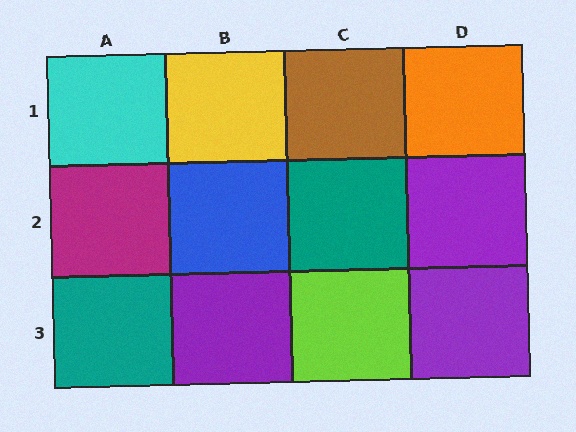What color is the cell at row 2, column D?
Purple.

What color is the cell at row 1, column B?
Yellow.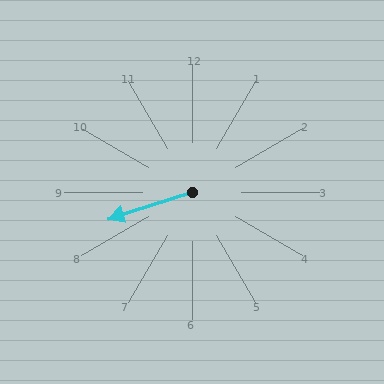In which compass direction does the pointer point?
West.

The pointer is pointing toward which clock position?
Roughly 8 o'clock.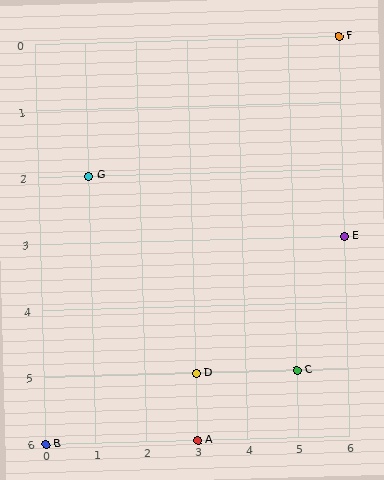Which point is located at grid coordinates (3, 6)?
Point A is at (3, 6).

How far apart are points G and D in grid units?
Points G and D are 2 columns and 3 rows apart (about 3.6 grid units diagonally).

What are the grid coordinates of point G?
Point G is at grid coordinates (1, 2).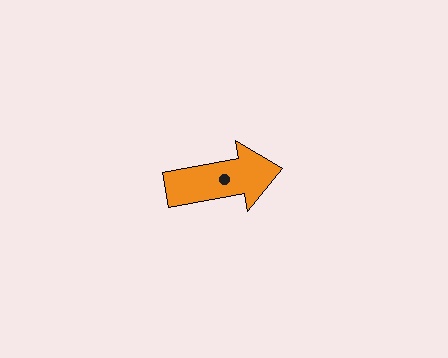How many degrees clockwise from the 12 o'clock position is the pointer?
Approximately 80 degrees.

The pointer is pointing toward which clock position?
Roughly 3 o'clock.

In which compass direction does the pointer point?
East.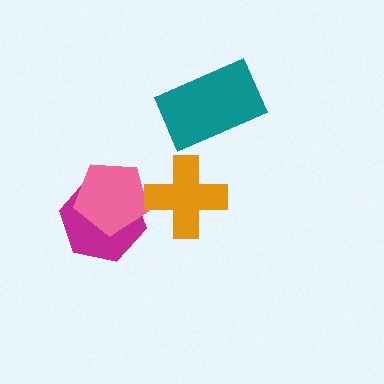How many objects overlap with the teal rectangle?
0 objects overlap with the teal rectangle.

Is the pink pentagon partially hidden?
No, no other shape covers it.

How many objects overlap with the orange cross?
0 objects overlap with the orange cross.